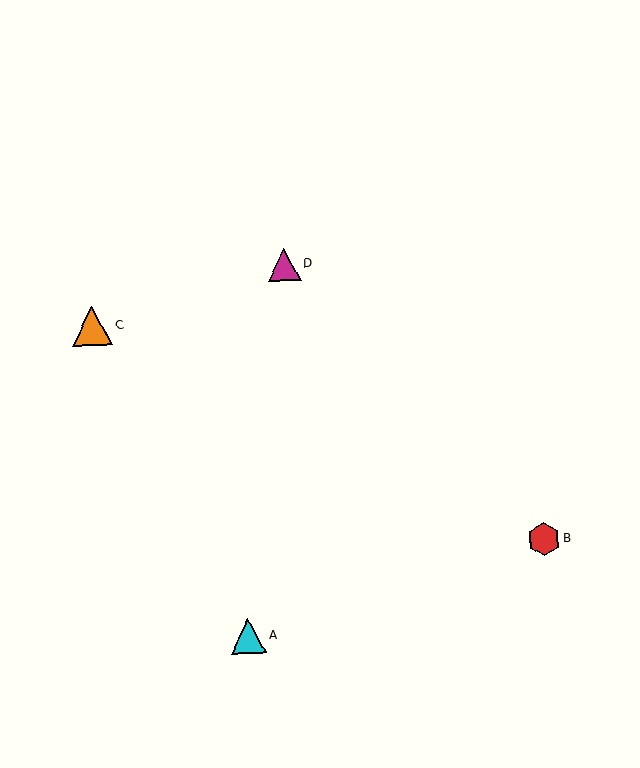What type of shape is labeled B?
Shape B is a red hexagon.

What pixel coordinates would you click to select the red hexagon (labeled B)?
Click at (544, 539) to select the red hexagon B.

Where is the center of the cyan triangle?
The center of the cyan triangle is at (248, 636).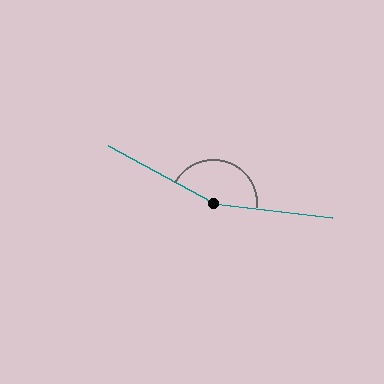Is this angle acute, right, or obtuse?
It is obtuse.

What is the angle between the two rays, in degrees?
Approximately 159 degrees.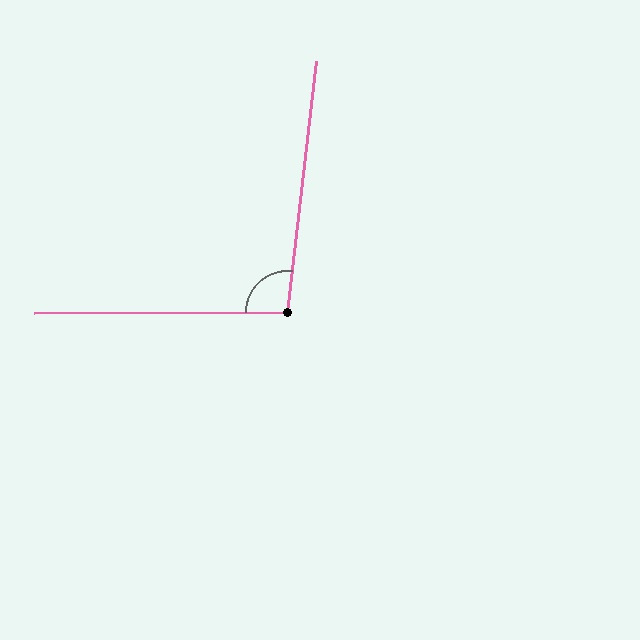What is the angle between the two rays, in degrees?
Approximately 97 degrees.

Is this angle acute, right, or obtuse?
It is obtuse.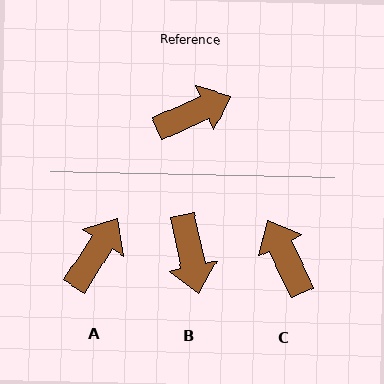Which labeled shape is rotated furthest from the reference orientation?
B, about 101 degrees away.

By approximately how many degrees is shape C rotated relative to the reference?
Approximately 92 degrees counter-clockwise.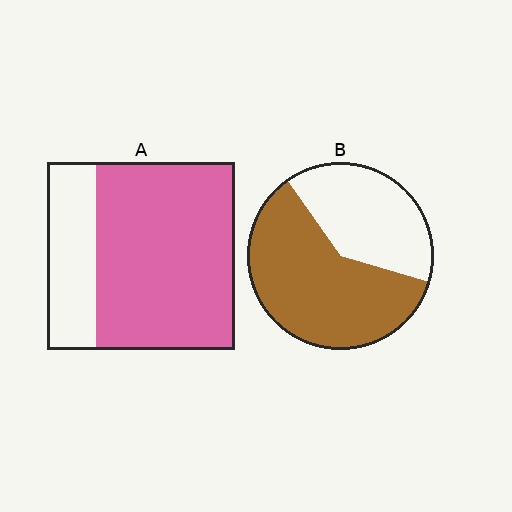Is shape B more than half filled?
Yes.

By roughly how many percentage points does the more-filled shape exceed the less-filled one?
By roughly 15 percentage points (A over B).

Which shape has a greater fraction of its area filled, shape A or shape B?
Shape A.